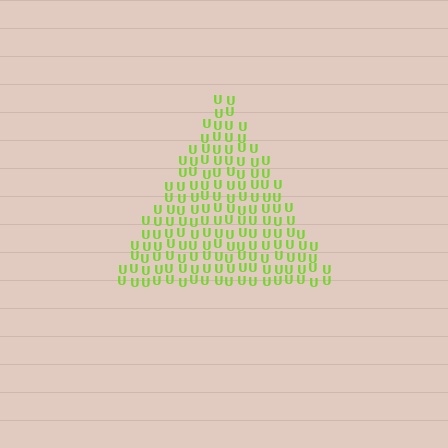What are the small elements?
The small elements are letter U's.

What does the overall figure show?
The overall figure shows a triangle.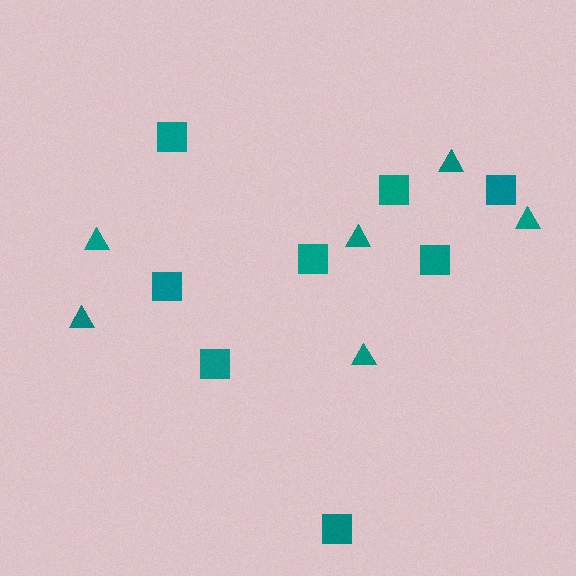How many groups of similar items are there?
There are 2 groups: one group of triangles (6) and one group of squares (8).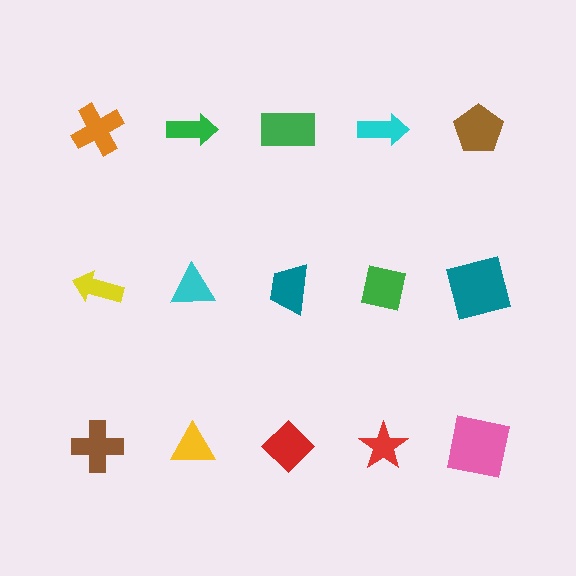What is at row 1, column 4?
A cyan arrow.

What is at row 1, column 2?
A green arrow.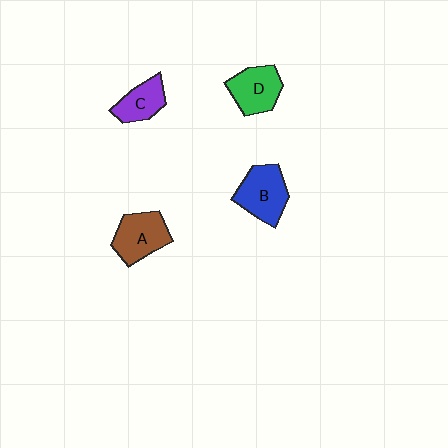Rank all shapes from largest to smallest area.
From largest to smallest: B (blue), A (brown), D (green), C (purple).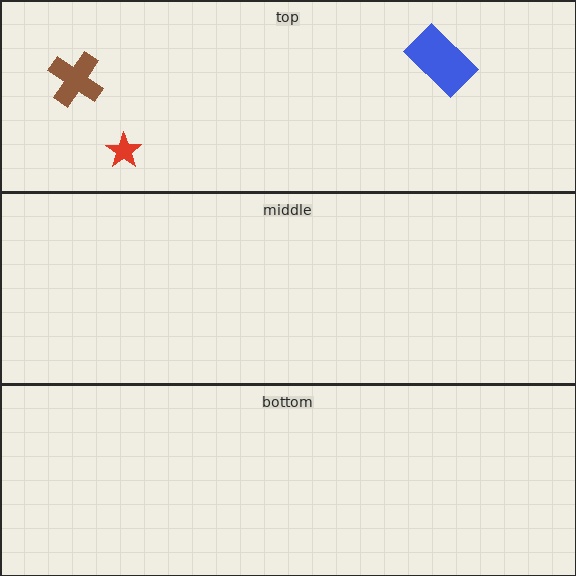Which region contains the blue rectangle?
The top region.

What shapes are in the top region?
The blue rectangle, the red star, the brown cross.